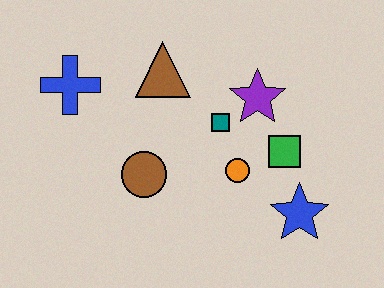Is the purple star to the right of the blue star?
No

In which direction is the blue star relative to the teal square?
The blue star is below the teal square.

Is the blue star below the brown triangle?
Yes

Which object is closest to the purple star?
The teal square is closest to the purple star.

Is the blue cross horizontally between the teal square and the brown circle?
No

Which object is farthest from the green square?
The blue cross is farthest from the green square.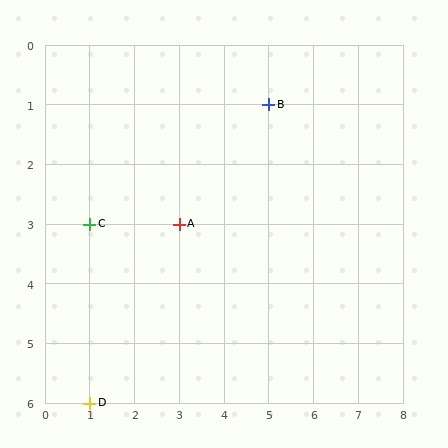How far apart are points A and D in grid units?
Points A and D are 2 columns and 3 rows apart (about 3.6 grid units diagonally).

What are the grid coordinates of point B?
Point B is at grid coordinates (5, 1).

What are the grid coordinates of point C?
Point C is at grid coordinates (1, 3).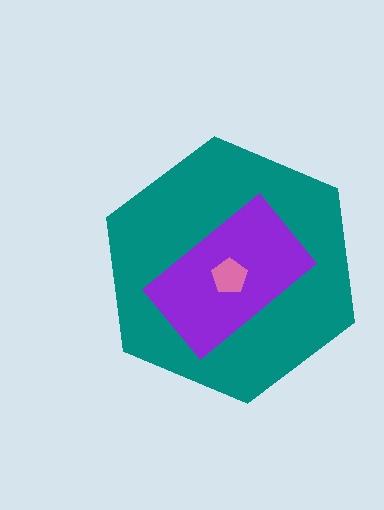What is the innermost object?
The pink pentagon.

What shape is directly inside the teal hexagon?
The purple rectangle.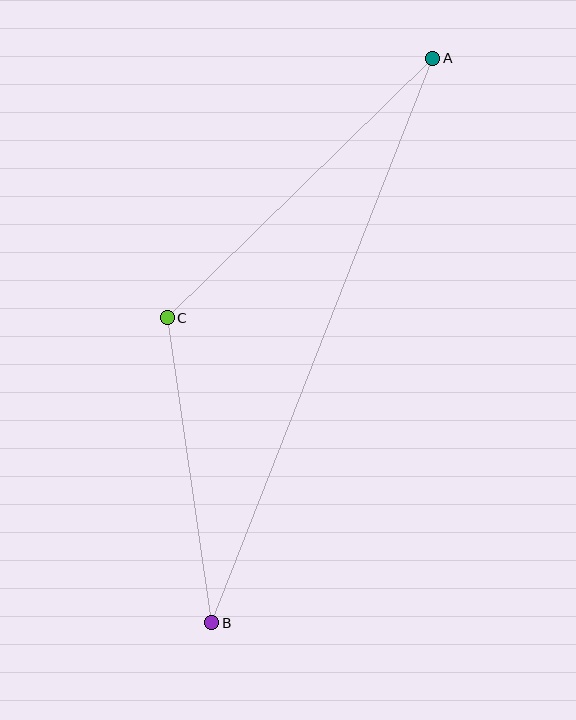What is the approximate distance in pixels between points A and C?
The distance between A and C is approximately 372 pixels.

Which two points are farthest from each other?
Points A and B are farthest from each other.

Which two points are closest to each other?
Points B and C are closest to each other.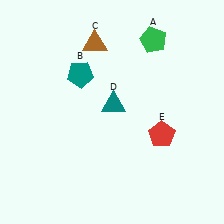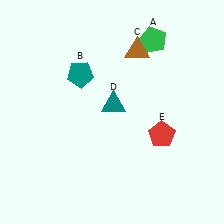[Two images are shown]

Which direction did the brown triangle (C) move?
The brown triangle (C) moved right.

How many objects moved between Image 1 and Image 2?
1 object moved between the two images.